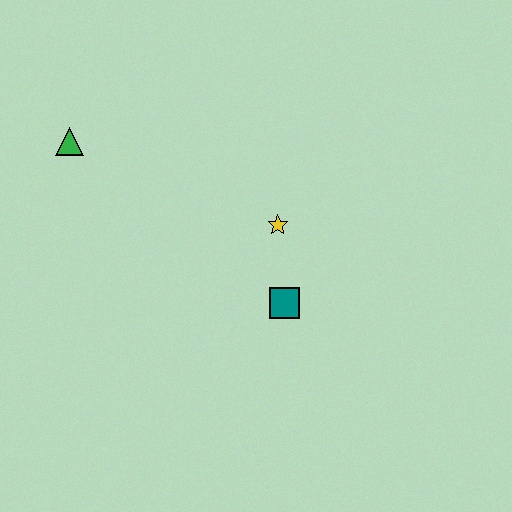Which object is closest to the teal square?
The yellow star is closest to the teal square.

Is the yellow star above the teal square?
Yes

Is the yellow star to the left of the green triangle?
No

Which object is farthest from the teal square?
The green triangle is farthest from the teal square.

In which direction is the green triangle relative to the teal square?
The green triangle is to the left of the teal square.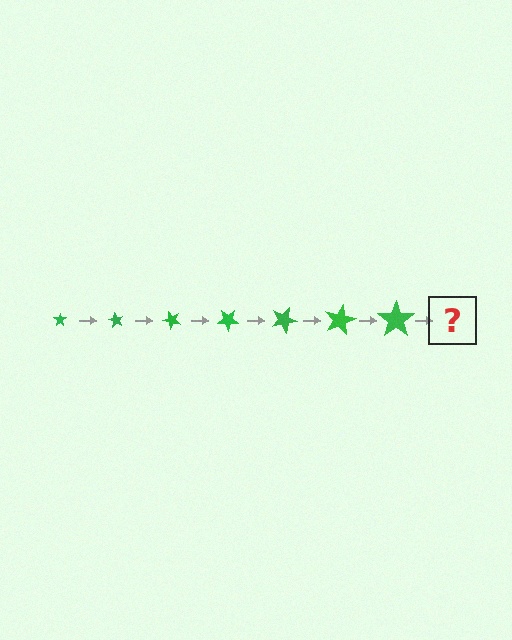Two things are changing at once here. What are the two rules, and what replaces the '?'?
The two rules are that the star grows larger each step and it rotates 60 degrees each step. The '?' should be a star, larger than the previous one and rotated 420 degrees from the start.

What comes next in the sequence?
The next element should be a star, larger than the previous one and rotated 420 degrees from the start.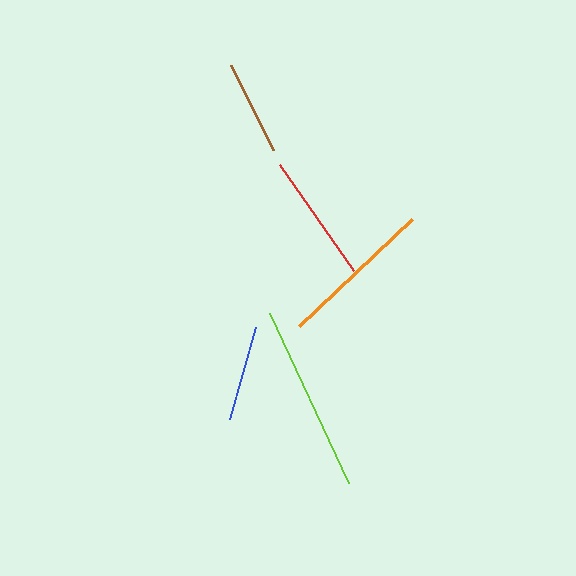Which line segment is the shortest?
The brown line is the shortest at approximately 94 pixels.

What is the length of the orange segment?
The orange segment is approximately 155 pixels long.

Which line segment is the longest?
The lime line is the longest at approximately 187 pixels.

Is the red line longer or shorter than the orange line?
The orange line is longer than the red line.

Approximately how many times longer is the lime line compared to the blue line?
The lime line is approximately 2.0 times the length of the blue line.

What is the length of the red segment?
The red segment is approximately 129 pixels long.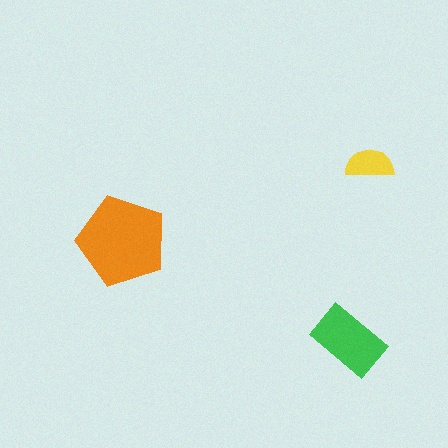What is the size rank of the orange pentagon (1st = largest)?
1st.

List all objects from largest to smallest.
The orange pentagon, the green rectangle, the yellow semicircle.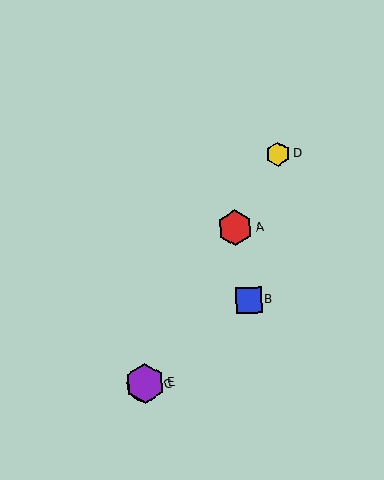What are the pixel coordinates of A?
Object A is at (235, 228).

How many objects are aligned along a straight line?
4 objects (A, C, D, E) are aligned along a straight line.